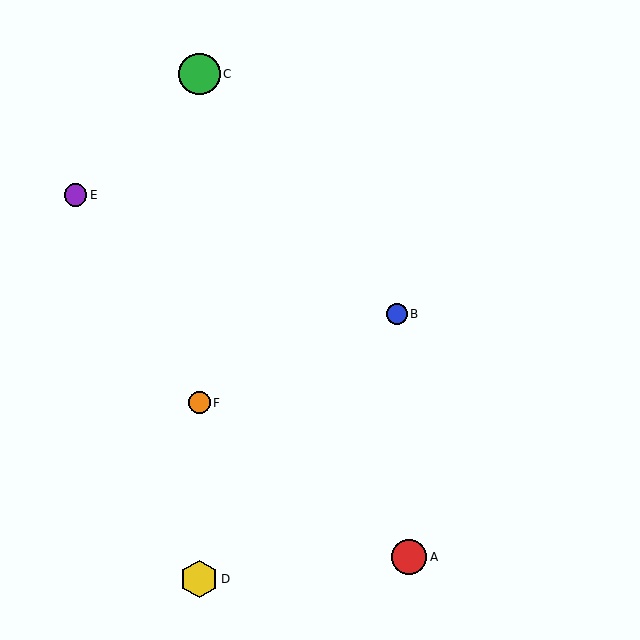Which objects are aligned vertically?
Objects C, D, F are aligned vertically.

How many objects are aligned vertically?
3 objects (C, D, F) are aligned vertically.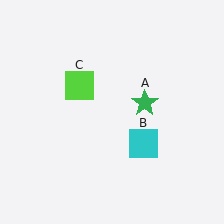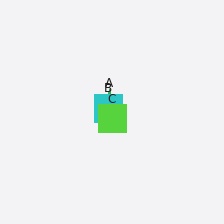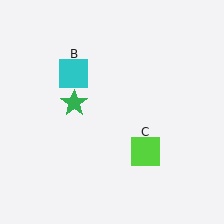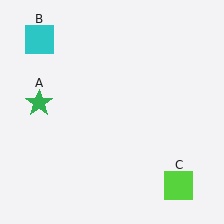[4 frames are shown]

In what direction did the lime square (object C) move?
The lime square (object C) moved down and to the right.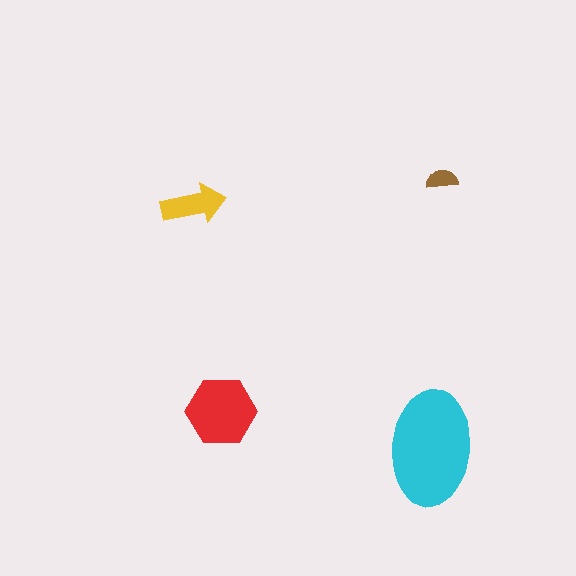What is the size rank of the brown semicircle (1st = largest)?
4th.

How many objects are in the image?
There are 4 objects in the image.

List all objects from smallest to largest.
The brown semicircle, the yellow arrow, the red hexagon, the cyan ellipse.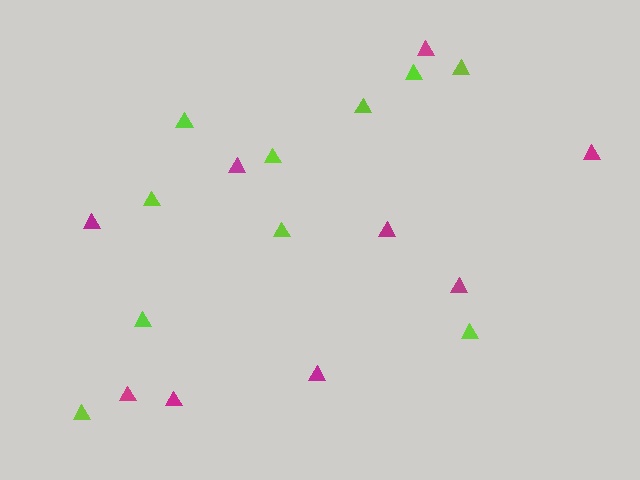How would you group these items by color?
There are 2 groups: one group of lime triangles (10) and one group of magenta triangles (9).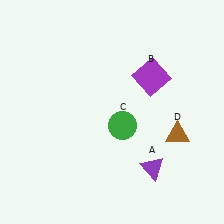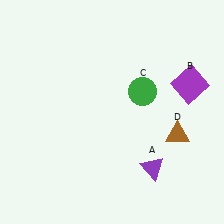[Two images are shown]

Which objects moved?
The objects that moved are: the purple square (B), the green circle (C).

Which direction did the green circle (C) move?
The green circle (C) moved up.